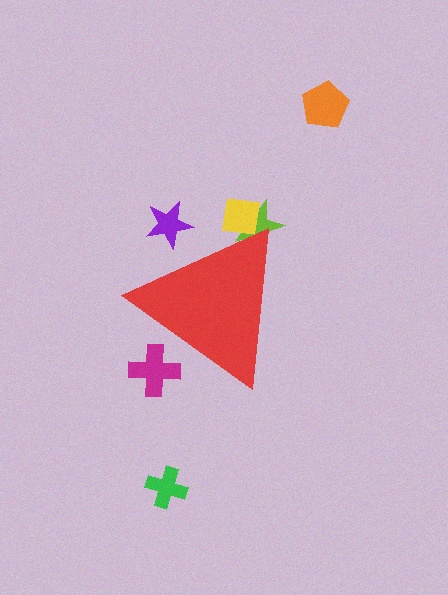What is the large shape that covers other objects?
A red triangle.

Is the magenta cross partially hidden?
Yes, the magenta cross is partially hidden behind the red triangle.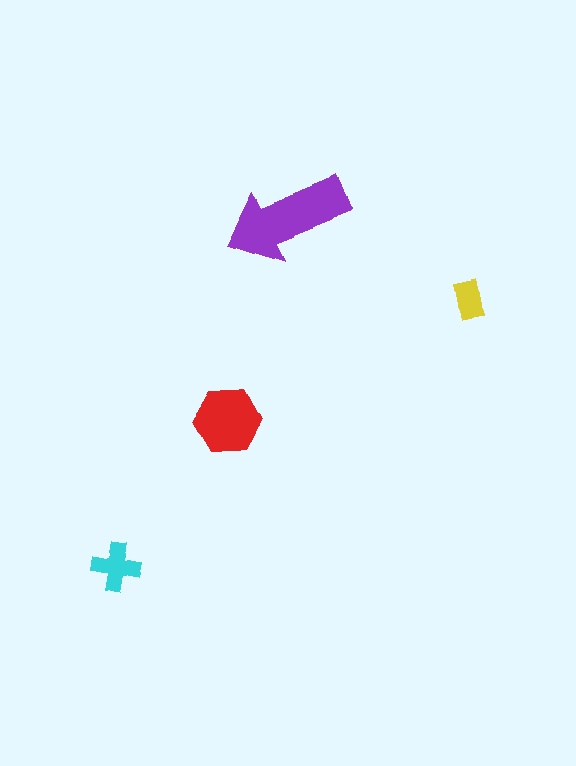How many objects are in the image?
There are 4 objects in the image.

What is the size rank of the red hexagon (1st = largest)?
2nd.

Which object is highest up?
The purple arrow is topmost.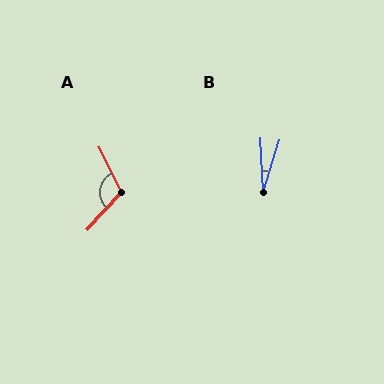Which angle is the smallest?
B, at approximately 20 degrees.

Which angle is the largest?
A, at approximately 110 degrees.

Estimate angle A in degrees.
Approximately 110 degrees.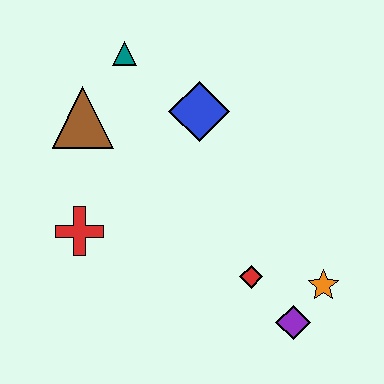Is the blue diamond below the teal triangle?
Yes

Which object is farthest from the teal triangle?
The purple diamond is farthest from the teal triangle.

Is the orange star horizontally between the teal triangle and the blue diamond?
No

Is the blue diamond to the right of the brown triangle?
Yes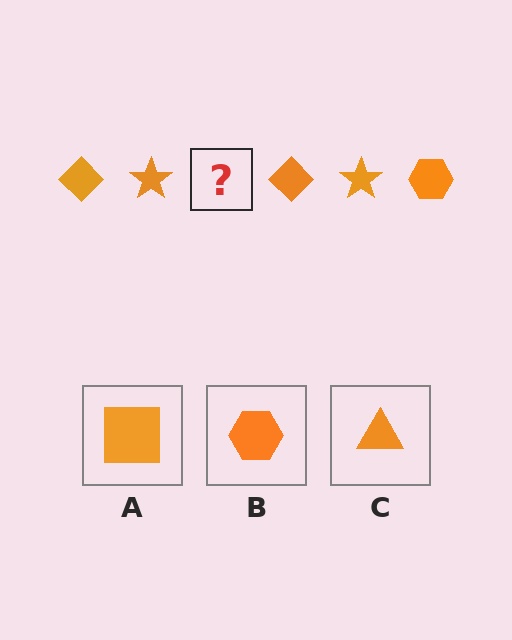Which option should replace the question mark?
Option B.